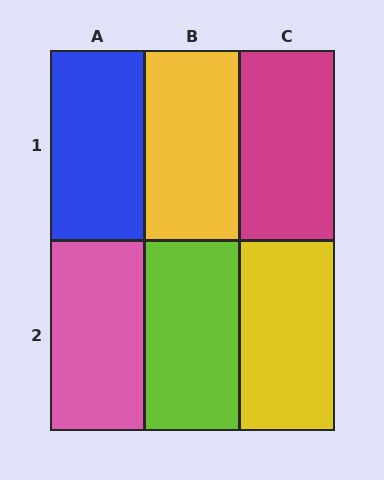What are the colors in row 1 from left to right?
Blue, yellow, magenta.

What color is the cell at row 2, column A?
Pink.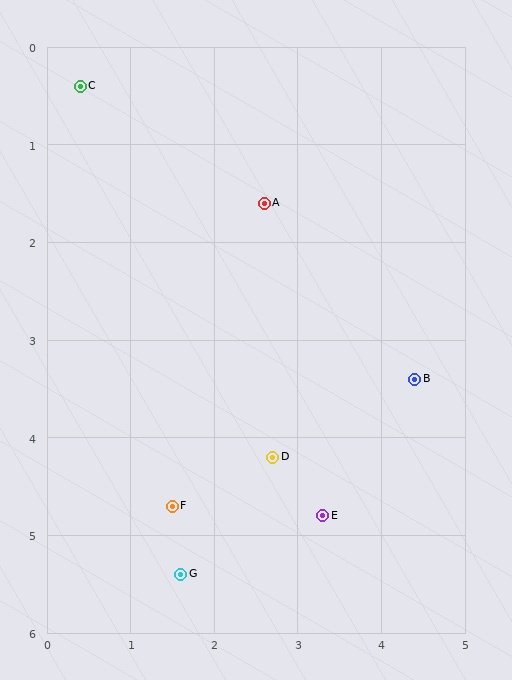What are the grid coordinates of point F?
Point F is at approximately (1.5, 4.7).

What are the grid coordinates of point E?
Point E is at approximately (3.3, 4.8).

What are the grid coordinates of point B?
Point B is at approximately (4.4, 3.4).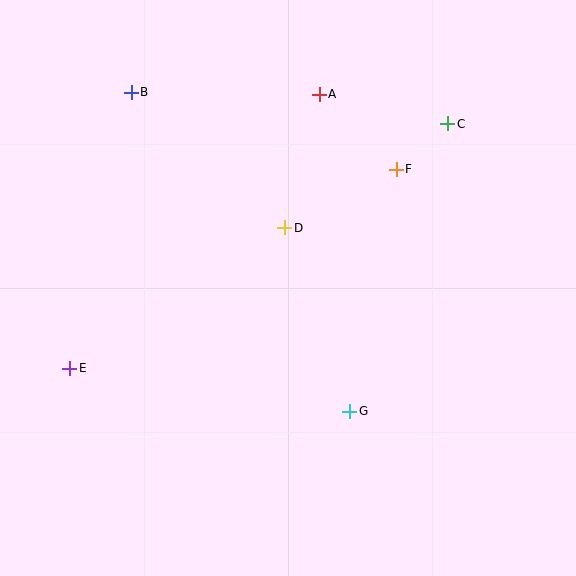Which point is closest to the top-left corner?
Point B is closest to the top-left corner.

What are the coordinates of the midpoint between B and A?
The midpoint between B and A is at (225, 93).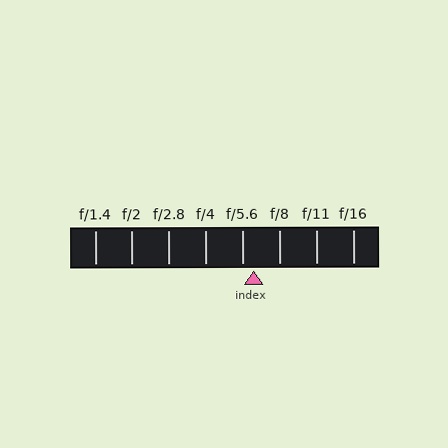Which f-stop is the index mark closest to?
The index mark is closest to f/5.6.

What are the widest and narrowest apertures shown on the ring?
The widest aperture shown is f/1.4 and the narrowest is f/16.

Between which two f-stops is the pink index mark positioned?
The index mark is between f/5.6 and f/8.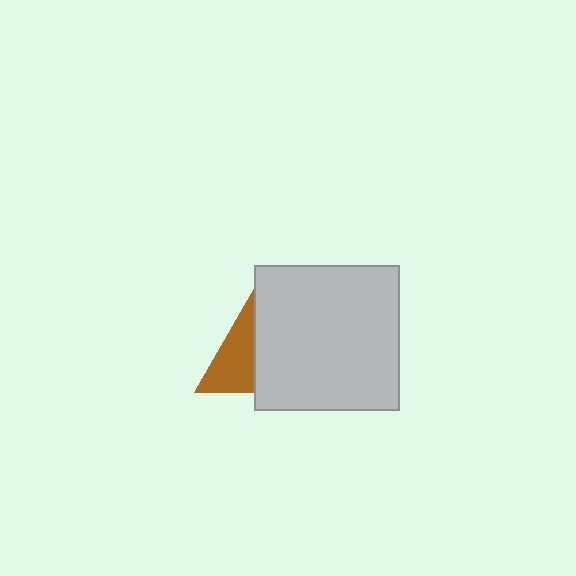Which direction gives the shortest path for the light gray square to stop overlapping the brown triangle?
Moving right gives the shortest separation.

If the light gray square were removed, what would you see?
You would see the complete brown triangle.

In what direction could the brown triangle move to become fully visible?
The brown triangle could move left. That would shift it out from behind the light gray square entirely.